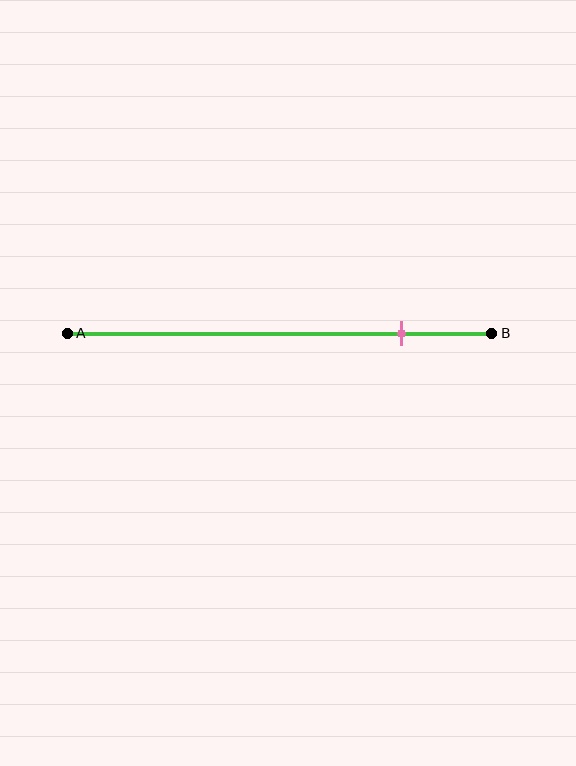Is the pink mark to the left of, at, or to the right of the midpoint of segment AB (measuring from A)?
The pink mark is to the right of the midpoint of segment AB.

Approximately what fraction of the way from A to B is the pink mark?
The pink mark is approximately 80% of the way from A to B.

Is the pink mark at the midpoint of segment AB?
No, the mark is at about 80% from A, not at the 50% midpoint.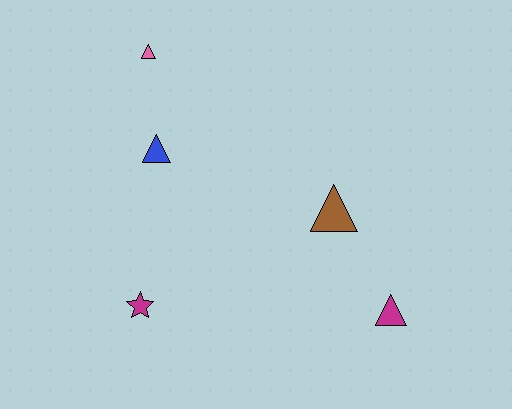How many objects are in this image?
There are 5 objects.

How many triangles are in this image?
There are 4 triangles.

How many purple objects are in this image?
There are no purple objects.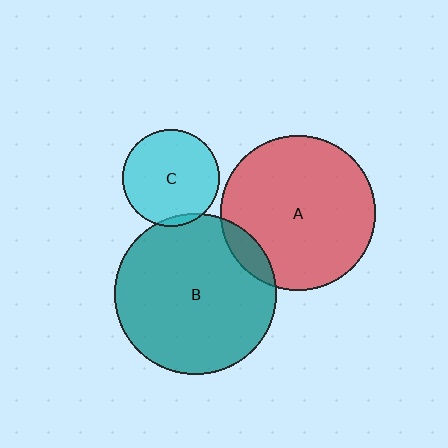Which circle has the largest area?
Circle B (teal).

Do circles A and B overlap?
Yes.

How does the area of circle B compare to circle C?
Approximately 2.8 times.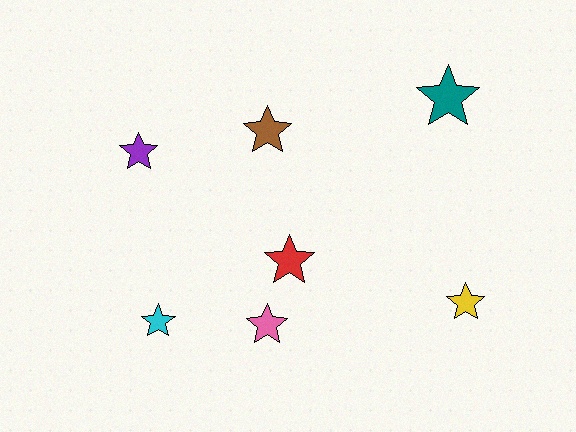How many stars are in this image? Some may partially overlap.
There are 7 stars.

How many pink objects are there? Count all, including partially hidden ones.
There is 1 pink object.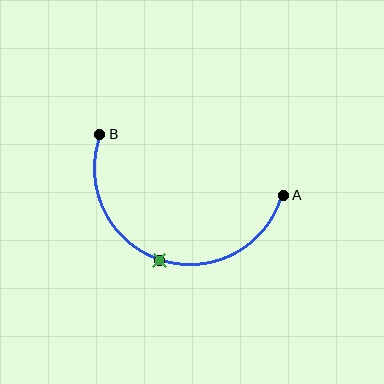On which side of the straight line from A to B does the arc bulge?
The arc bulges below the straight line connecting A and B.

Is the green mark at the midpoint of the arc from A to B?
Yes. The green mark lies on the arc at equal arc-length from both A and B — it is the arc midpoint.